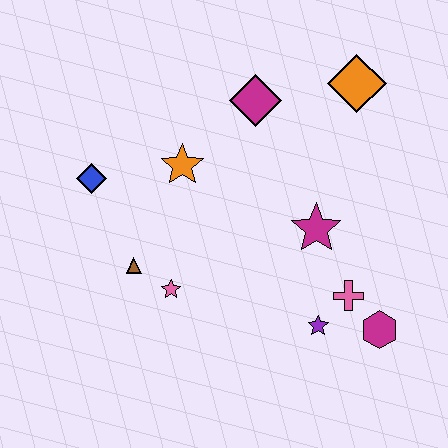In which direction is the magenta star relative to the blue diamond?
The magenta star is to the right of the blue diamond.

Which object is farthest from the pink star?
The orange diamond is farthest from the pink star.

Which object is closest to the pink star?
The brown triangle is closest to the pink star.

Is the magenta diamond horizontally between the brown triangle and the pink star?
No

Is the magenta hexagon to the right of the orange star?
Yes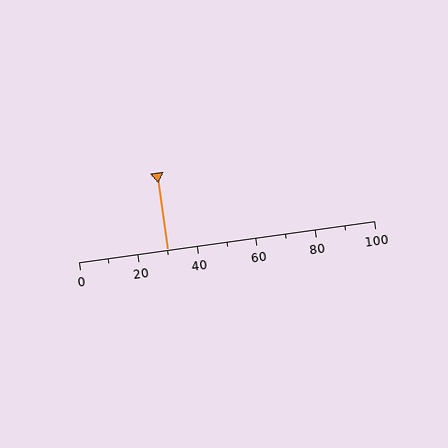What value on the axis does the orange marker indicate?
The marker indicates approximately 30.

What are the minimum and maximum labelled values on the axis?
The axis runs from 0 to 100.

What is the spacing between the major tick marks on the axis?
The major ticks are spaced 20 apart.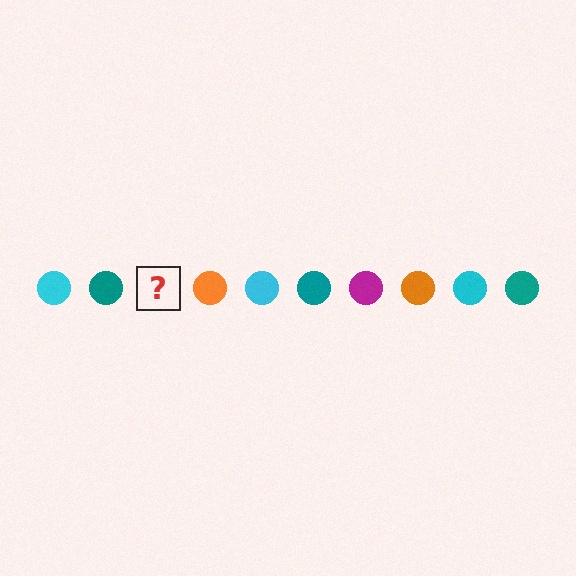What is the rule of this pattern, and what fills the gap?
The rule is that the pattern cycles through cyan, teal, magenta, orange circles. The gap should be filled with a magenta circle.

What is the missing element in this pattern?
The missing element is a magenta circle.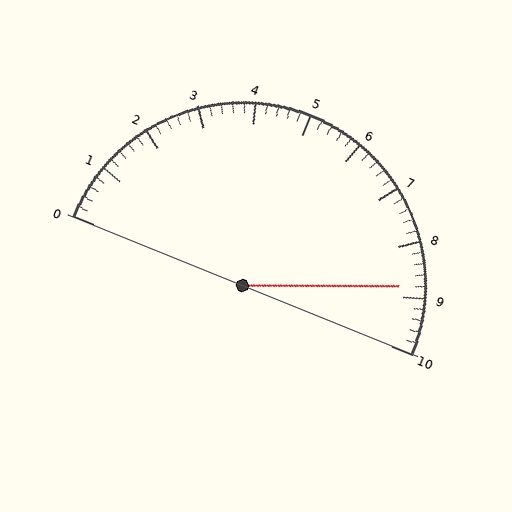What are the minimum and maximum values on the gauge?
The gauge ranges from 0 to 10.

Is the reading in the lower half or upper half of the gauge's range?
The reading is in the upper half of the range (0 to 10).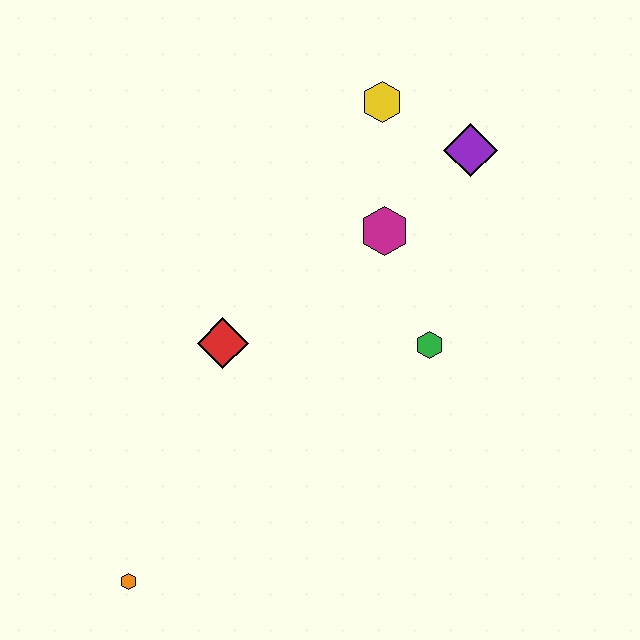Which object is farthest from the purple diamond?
The orange hexagon is farthest from the purple diamond.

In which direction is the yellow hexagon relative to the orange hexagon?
The yellow hexagon is above the orange hexagon.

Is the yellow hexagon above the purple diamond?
Yes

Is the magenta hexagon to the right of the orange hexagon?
Yes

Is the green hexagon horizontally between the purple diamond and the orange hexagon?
Yes